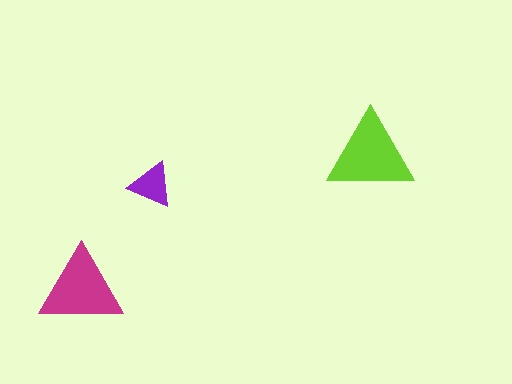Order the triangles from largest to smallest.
the lime one, the magenta one, the purple one.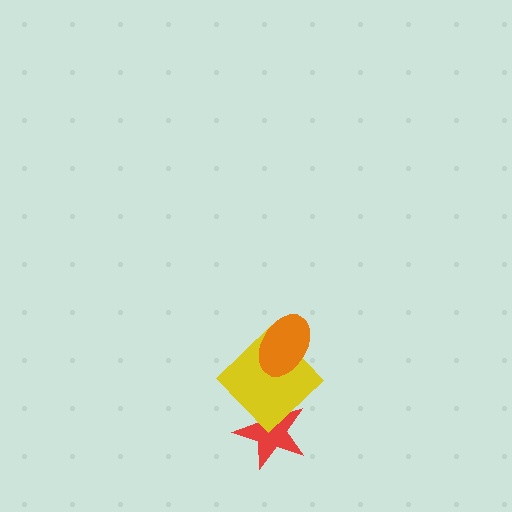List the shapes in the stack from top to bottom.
From top to bottom: the orange ellipse, the yellow diamond, the red star.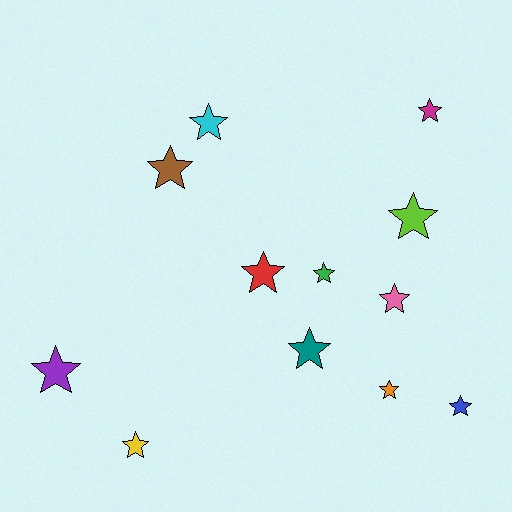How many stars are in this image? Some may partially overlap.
There are 12 stars.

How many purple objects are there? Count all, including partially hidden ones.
There is 1 purple object.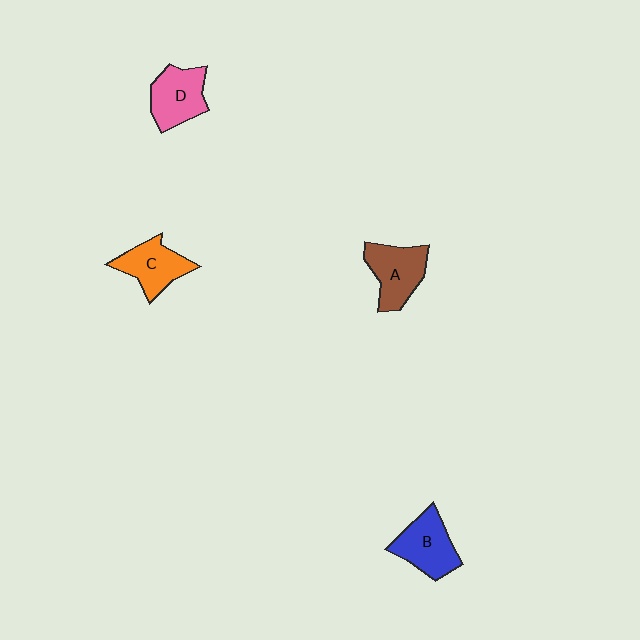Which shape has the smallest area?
Shape C (orange).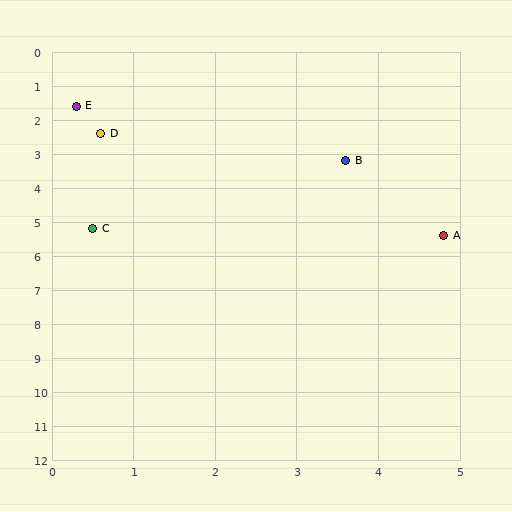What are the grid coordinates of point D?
Point D is at approximately (0.6, 2.4).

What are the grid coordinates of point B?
Point B is at approximately (3.6, 3.2).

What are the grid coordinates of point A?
Point A is at approximately (4.8, 5.4).